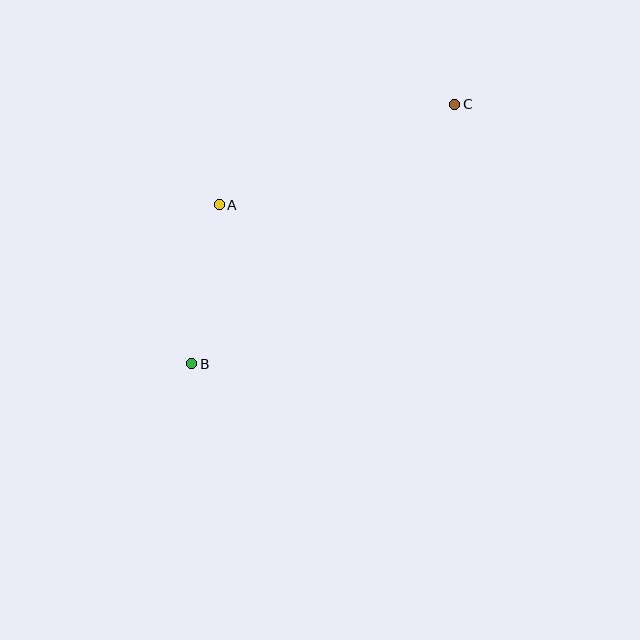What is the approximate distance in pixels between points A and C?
The distance between A and C is approximately 256 pixels.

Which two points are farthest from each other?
Points B and C are farthest from each other.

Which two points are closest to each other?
Points A and B are closest to each other.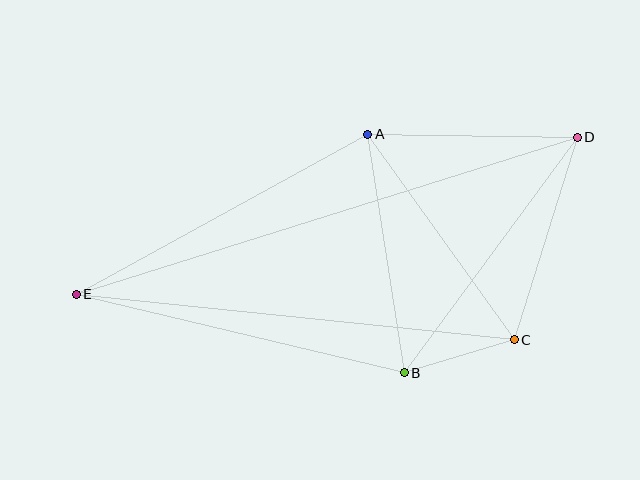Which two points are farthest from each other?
Points D and E are farthest from each other.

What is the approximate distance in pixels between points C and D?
The distance between C and D is approximately 212 pixels.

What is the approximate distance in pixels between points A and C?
The distance between A and C is approximately 253 pixels.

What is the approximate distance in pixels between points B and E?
The distance between B and E is approximately 337 pixels.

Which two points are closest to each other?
Points B and C are closest to each other.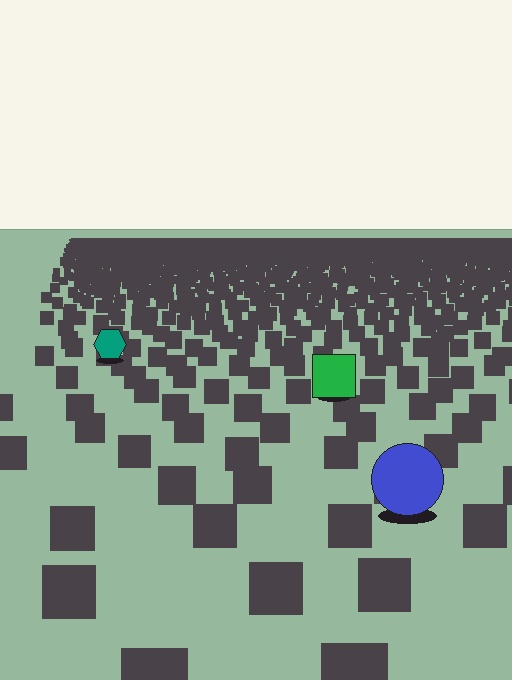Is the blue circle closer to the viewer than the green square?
Yes. The blue circle is closer — you can tell from the texture gradient: the ground texture is coarser near it.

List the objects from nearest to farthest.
From nearest to farthest: the blue circle, the green square, the teal hexagon.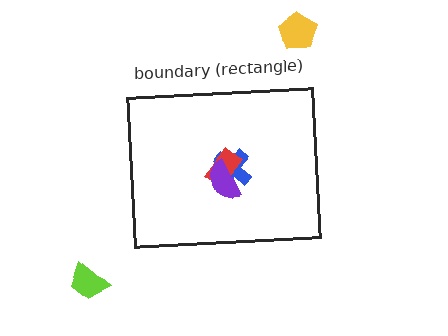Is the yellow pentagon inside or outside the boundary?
Outside.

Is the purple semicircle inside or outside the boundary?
Inside.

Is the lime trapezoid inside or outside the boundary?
Outside.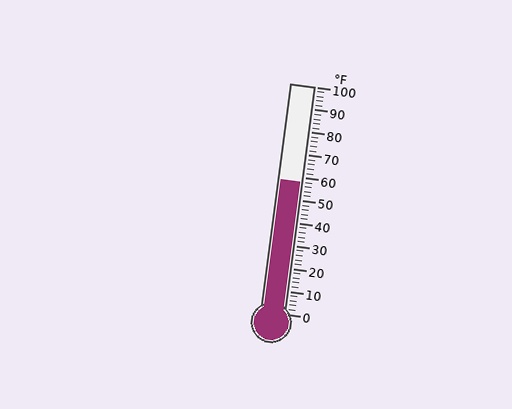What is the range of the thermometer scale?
The thermometer scale ranges from 0°F to 100°F.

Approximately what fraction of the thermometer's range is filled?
The thermometer is filled to approximately 60% of its range.